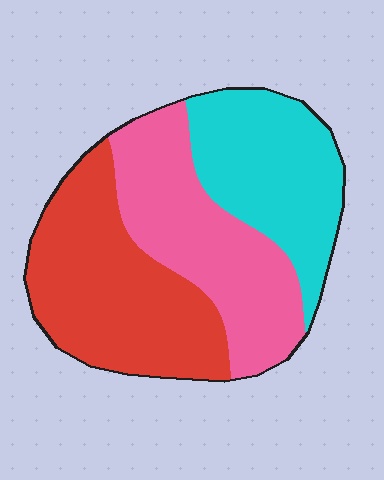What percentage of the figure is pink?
Pink covers 33% of the figure.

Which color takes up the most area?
Red, at roughly 40%.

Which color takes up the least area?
Cyan, at roughly 30%.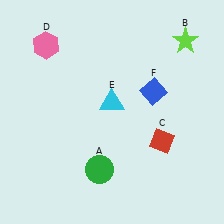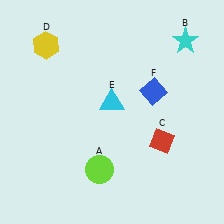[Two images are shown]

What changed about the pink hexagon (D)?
In Image 1, D is pink. In Image 2, it changed to yellow.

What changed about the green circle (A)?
In Image 1, A is green. In Image 2, it changed to lime.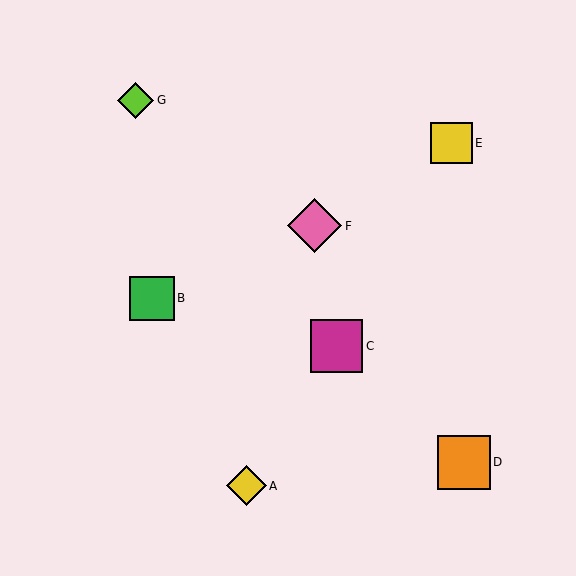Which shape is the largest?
The pink diamond (labeled F) is the largest.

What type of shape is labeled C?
Shape C is a magenta square.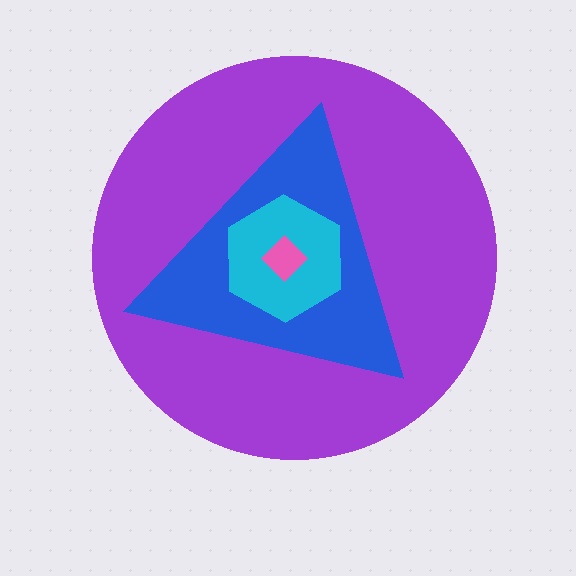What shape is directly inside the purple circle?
The blue triangle.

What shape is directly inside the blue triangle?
The cyan hexagon.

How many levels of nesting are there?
4.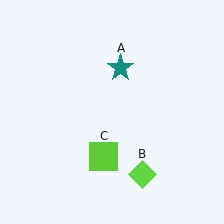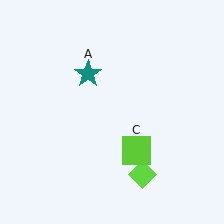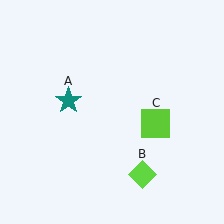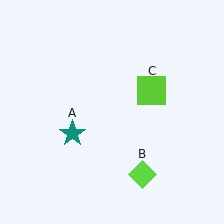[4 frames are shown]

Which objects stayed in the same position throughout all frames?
Lime diamond (object B) remained stationary.